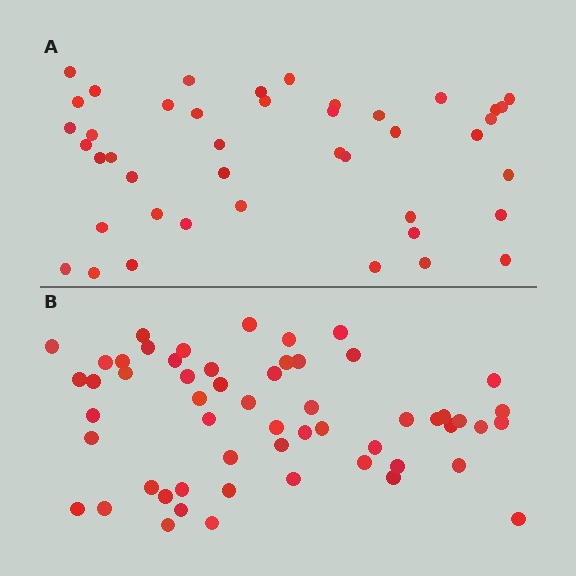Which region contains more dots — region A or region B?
Region B (the bottom region) has more dots.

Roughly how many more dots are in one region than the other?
Region B has approximately 15 more dots than region A.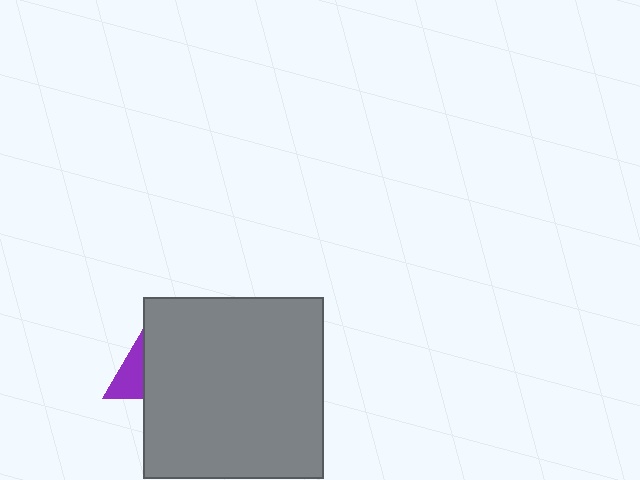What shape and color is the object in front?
The object in front is a gray square.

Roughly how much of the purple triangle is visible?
A small part of it is visible (roughly 33%).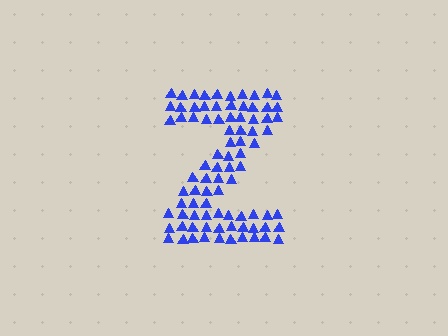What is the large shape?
The large shape is the letter Z.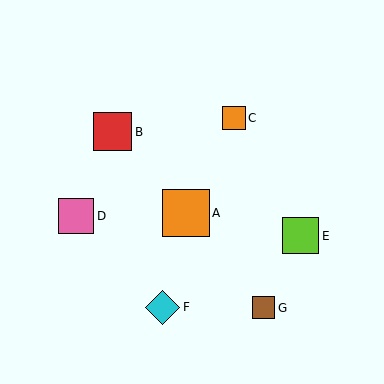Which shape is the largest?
The orange square (labeled A) is the largest.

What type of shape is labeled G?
Shape G is a brown square.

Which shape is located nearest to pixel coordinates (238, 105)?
The orange square (labeled C) at (234, 118) is nearest to that location.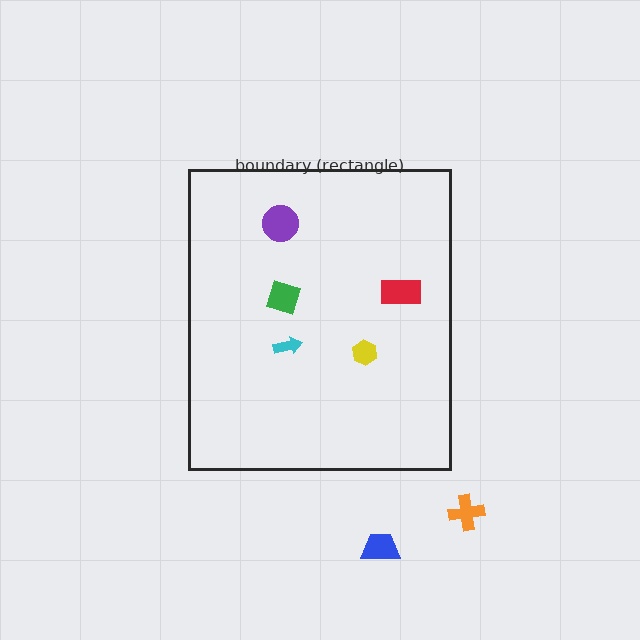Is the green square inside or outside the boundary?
Inside.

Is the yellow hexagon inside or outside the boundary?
Inside.